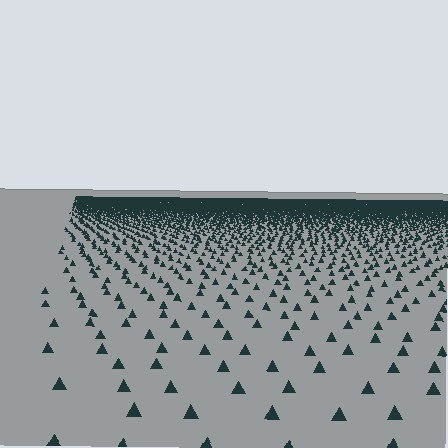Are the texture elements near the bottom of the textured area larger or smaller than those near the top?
Larger. Near the bottom, elements are closer to the viewer and appear at a bigger on-screen size.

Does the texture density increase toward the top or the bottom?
Density increases toward the top.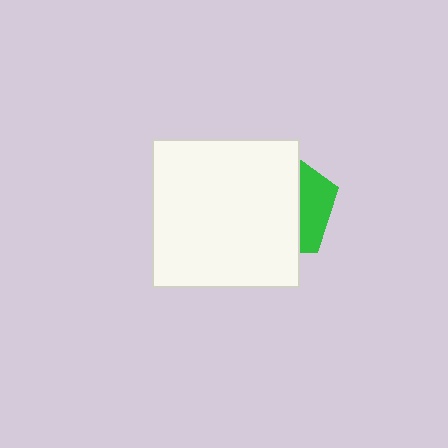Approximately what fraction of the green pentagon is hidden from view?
Roughly 70% of the green pentagon is hidden behind the white square.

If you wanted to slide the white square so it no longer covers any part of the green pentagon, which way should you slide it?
Slide it left — that is the most direct way to separate the two shapes.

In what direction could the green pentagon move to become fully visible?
The green pentagon could move right. That would shift it out from behind the white square entirely.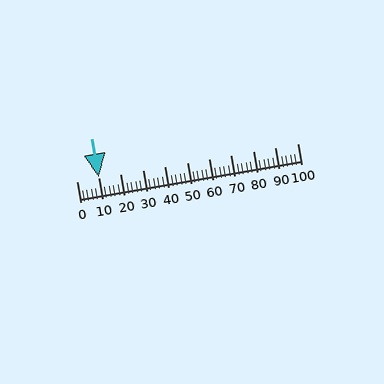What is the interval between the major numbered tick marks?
The major tick marks are spaced 10 units apart.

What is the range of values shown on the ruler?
The ruler shows values from 0 to 100.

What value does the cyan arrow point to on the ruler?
The cyan arrow points to approximately 10.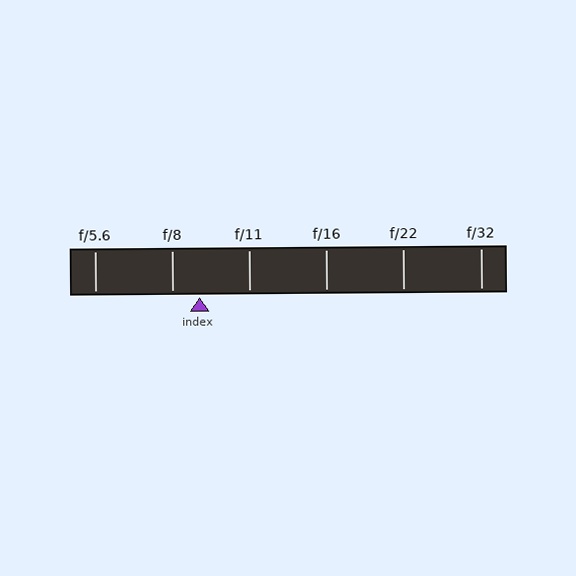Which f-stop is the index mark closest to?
The index mark is closest to f/8.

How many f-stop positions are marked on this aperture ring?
There are 6 f-stop positions marked.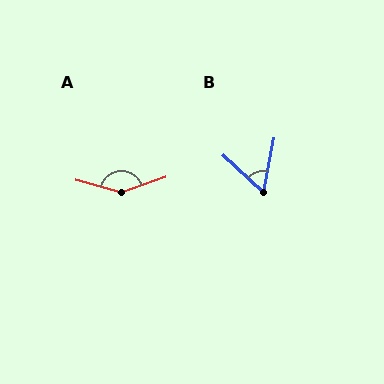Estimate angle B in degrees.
Approximately 58 degrees.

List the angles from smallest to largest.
B (58°), A (145°).